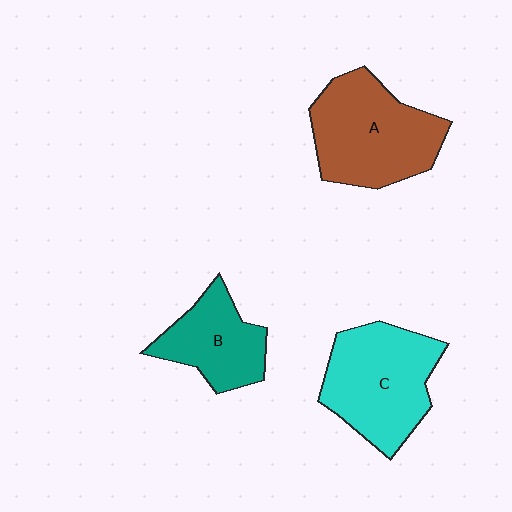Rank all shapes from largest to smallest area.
From largest to smallest: A (brown), C (cyan), B (teal).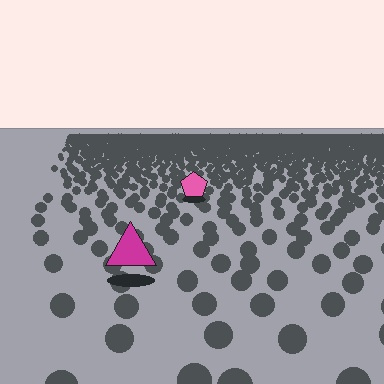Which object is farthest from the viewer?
The pink pentagon is farthest from the viewer. It appears smaller and the ground texture around it is denser.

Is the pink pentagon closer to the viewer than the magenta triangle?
No. The magenta triangle is closer — you can tell from the texture gradient: the ground texture is coarser near it.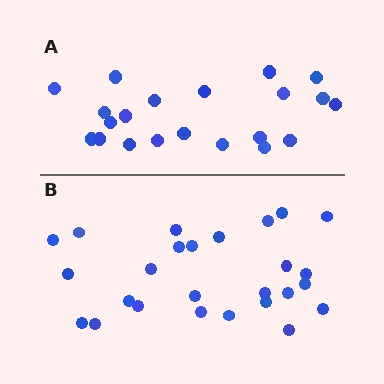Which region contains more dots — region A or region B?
Region B (the bottom region) has more dots.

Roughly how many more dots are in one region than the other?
Region B has about 5 more dots than region A.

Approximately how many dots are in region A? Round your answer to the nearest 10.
About 20 dots. (The exact count is 21, which rounds to 20.)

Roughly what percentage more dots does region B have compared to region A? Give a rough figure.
About 25% more.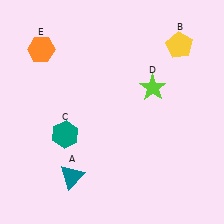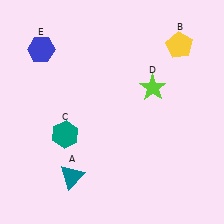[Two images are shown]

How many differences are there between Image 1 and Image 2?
There is 1 difference between the two images.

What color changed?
The hexagon (E) changed from orange in Image 1 to blue in Image 2.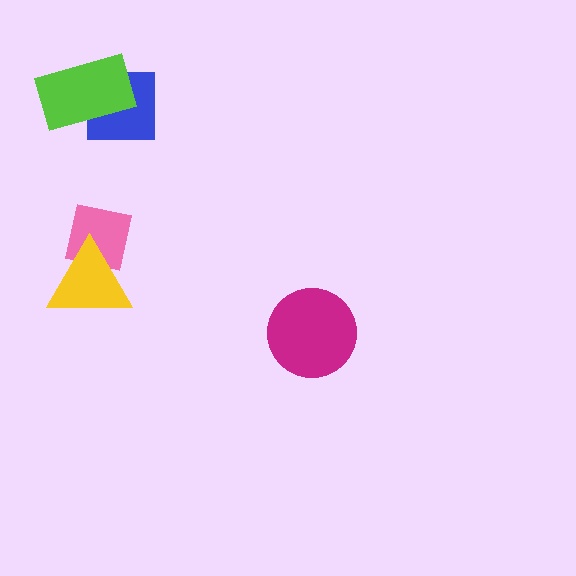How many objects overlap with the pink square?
1 object overlaps with the pink square.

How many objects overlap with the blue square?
1 object overlaps with the blue square.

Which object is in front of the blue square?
The lime rectangle is in front of the blue square.